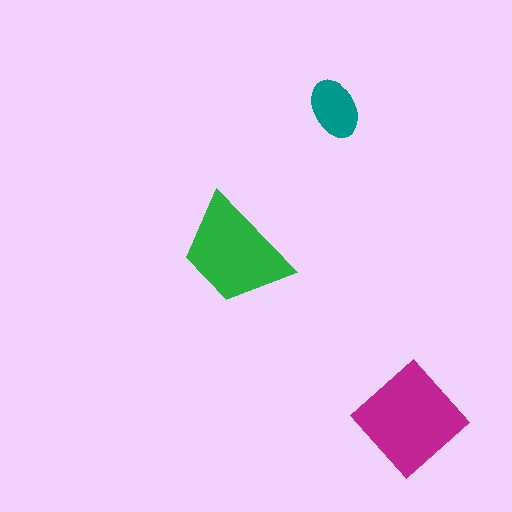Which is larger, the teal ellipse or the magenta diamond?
The magenta diamond.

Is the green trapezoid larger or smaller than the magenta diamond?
Smaller.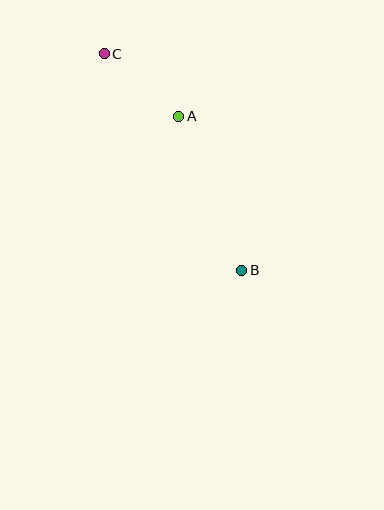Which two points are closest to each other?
Points A and C are closest to each other.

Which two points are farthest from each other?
Points B and C are farthest from each other.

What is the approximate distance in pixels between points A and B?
The distance between A and B is approximately 166 pixels.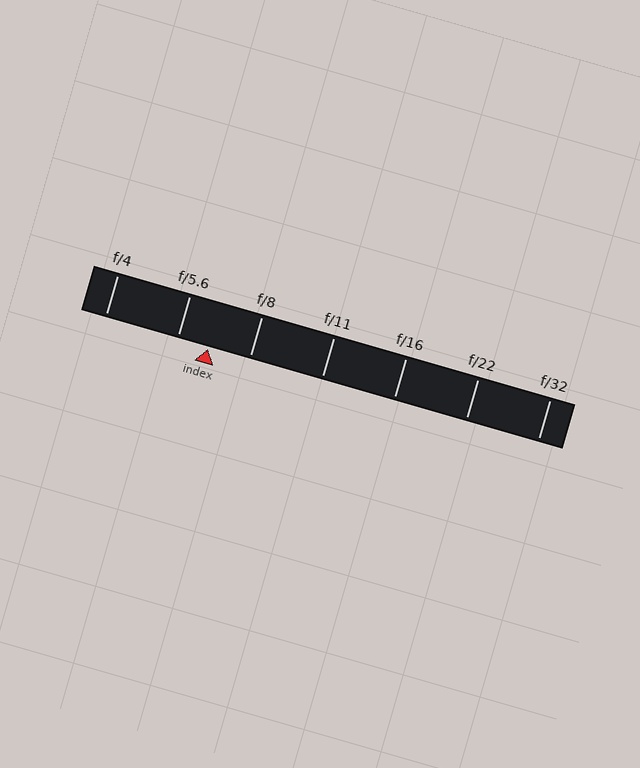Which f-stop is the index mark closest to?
The index mark is closest to f/5.6.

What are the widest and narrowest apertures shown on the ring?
The widest aperture shown is f/4 and the narrowest is f/32.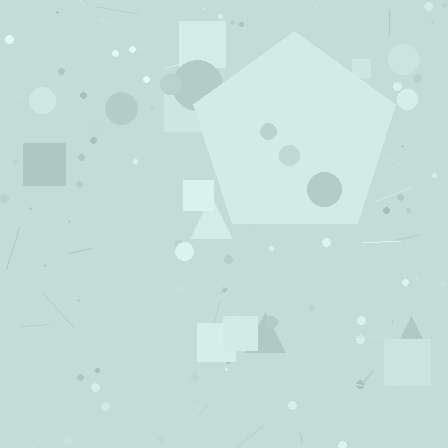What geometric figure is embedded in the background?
A pentagon is embedded in the background.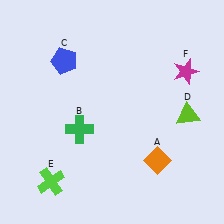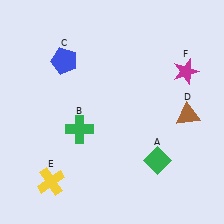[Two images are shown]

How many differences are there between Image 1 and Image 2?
There are 3 differences between the two images.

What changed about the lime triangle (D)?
In Image 1, D is lime. In Image 2, it changed to brown.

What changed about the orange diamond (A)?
In Image 1, A is orange. In Image 2, it changed to green.